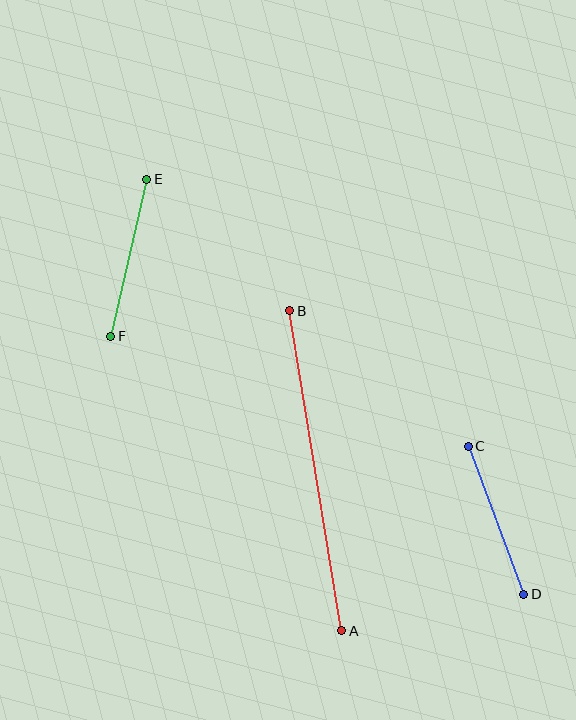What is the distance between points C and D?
The distance is approximately 158 pixels.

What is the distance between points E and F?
The distance is approximately 161 pixels.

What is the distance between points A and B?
The distance is approximately 324 pixels.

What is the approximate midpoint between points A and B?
The midpoint is at approximately (316, 471) pixels.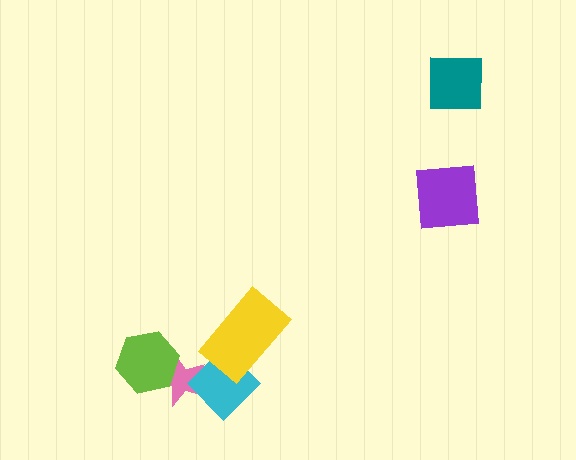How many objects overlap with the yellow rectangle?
1 object overlaps with the yellow rectangle.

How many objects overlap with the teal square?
0 objects overlap with the teal square.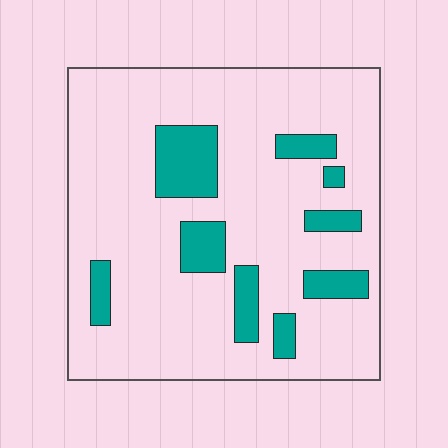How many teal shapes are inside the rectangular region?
9.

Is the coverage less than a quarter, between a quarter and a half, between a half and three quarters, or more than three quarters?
Less than a quarter.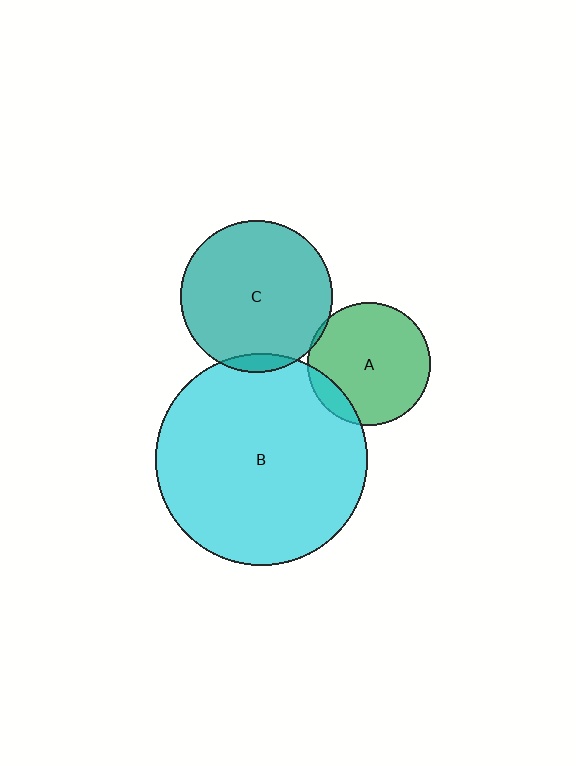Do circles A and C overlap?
Yes.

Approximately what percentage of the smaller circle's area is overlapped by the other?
Approximately 5%.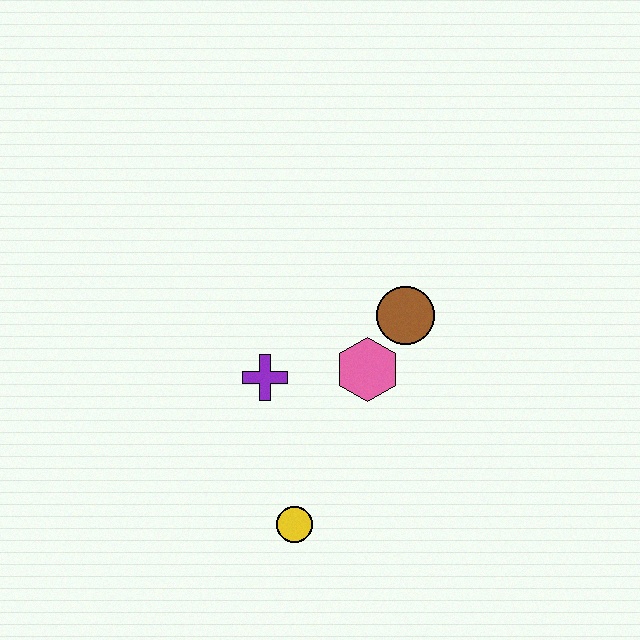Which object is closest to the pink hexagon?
The brown circle is closest to the pink hexagon.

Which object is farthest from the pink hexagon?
The yellow circle is farthest from the pink hexagon.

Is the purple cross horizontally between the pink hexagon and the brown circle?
No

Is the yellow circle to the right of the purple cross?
Yes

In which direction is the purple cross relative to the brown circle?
The purple cross is to the left of the brown circle.